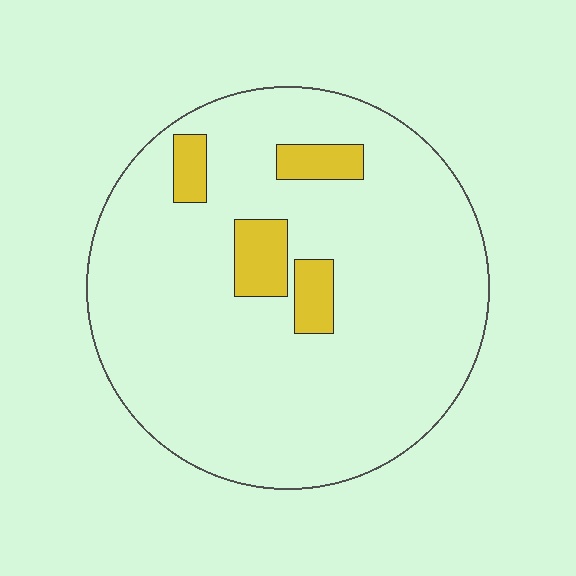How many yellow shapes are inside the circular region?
4.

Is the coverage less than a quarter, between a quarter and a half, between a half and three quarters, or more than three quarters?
Less than a quarter.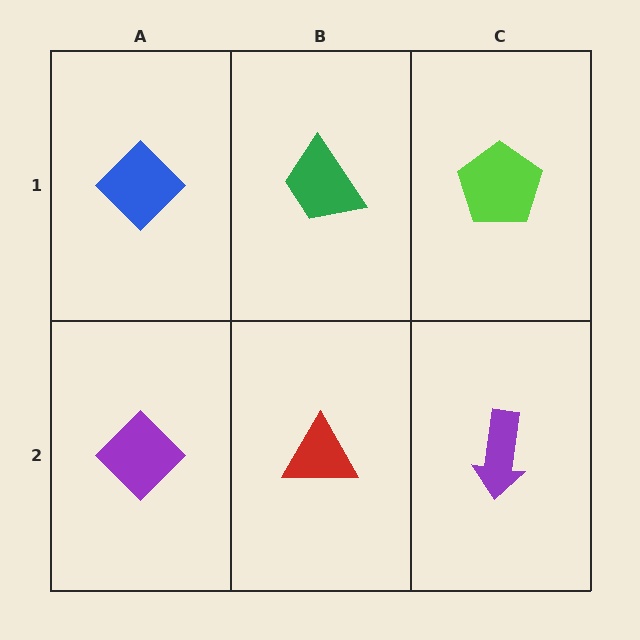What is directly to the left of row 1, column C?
A green trapezoid.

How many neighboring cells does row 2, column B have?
3.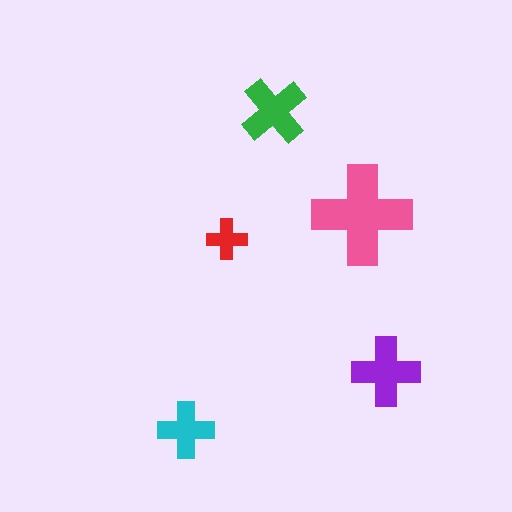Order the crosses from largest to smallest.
the pink one, the purple one, the green one, the cyan one, the red one.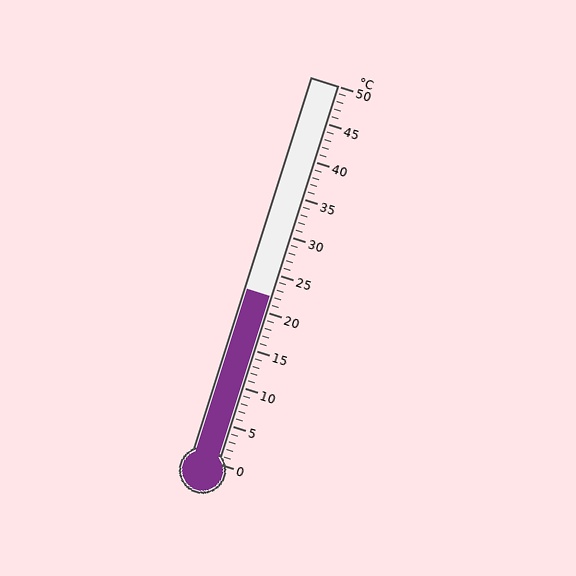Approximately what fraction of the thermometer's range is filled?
The thermometer is filled to approximately 45% of its range.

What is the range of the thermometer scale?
The thermometer scale ranges from 0°C to 50°C.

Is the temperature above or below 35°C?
The temperature is below 35°C.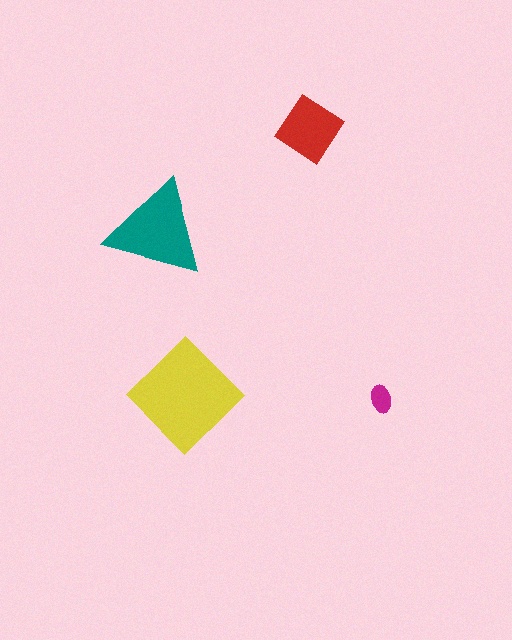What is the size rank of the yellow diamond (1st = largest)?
1st.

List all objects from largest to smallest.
The yellow diamond, the teal triangle, the red diamond, the magenta ellipse.